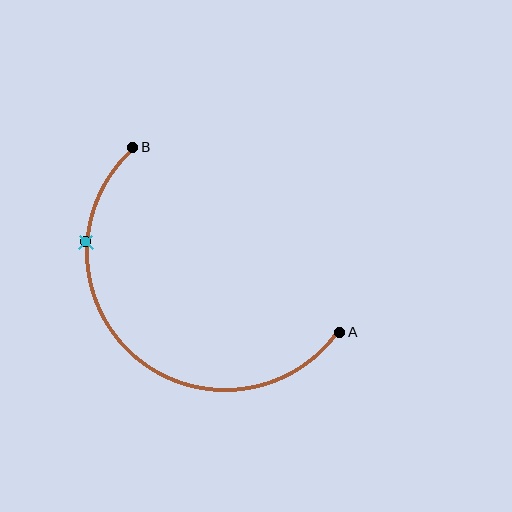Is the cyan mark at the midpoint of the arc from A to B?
No. The cyan mark lies on the arc but is closer to endpoint B. The arc midpoint would be at the point on the curve equidistant along the arc from both A and B.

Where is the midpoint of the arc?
The arc midpoint is the point on the curve farthest from the straight line joining A and B. It sits below and to the left of that line.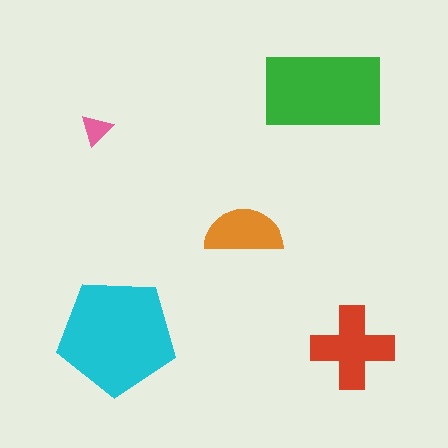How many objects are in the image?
There are 5 objects in the image.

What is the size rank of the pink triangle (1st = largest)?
5th.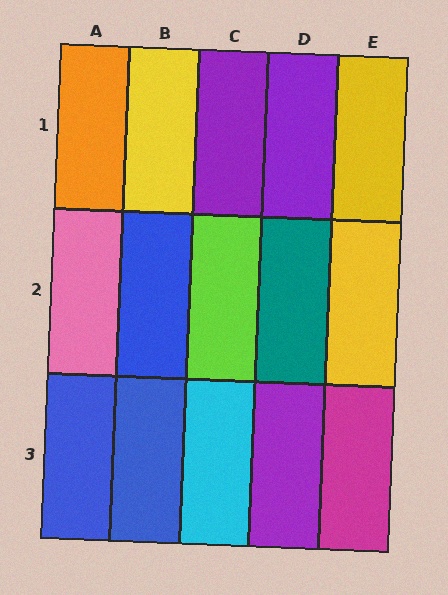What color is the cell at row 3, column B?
Blue.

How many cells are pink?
1 cell is pink.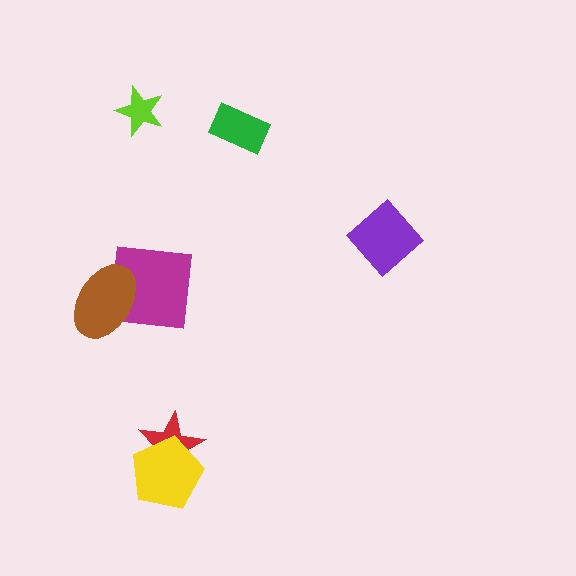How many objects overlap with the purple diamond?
0 objects overlap with the purple diamond.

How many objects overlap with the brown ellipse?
1 object overlaps with the brown ellipse.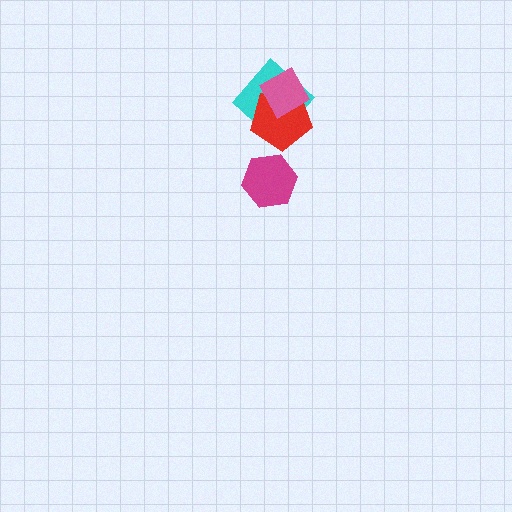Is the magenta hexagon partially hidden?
No, no other shape covers it.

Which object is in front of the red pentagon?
The pink diamond is in front of the red pentagon.